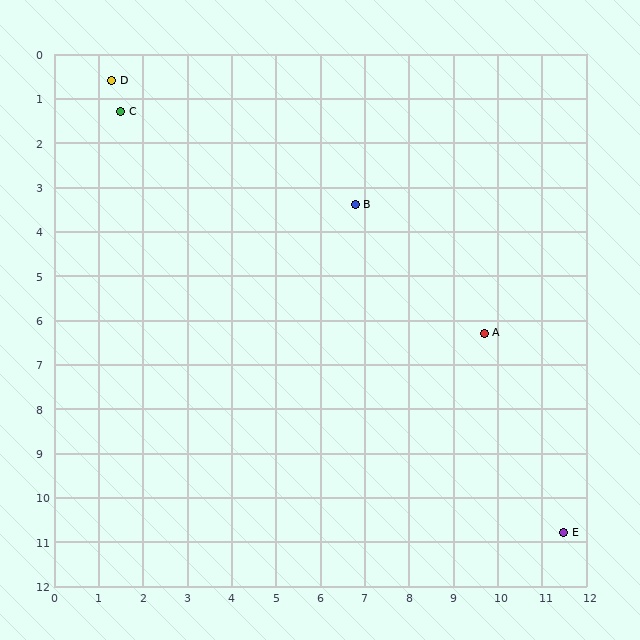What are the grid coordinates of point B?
Point B is at approximately (6.8, 3.4).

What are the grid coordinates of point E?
Point E is at approximately (11.5, 10.8).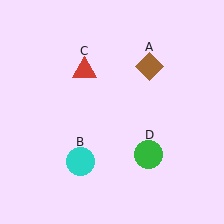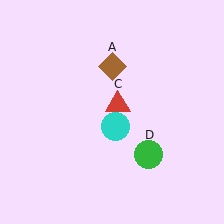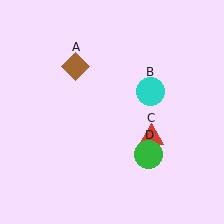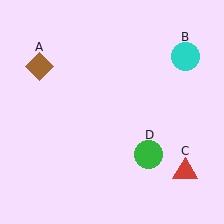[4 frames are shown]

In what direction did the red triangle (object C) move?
The red triangle (object C) moved down and to the right.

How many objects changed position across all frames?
3 objects changed position: brown diamond (object A), cyan circle (object B), red triangle (object C).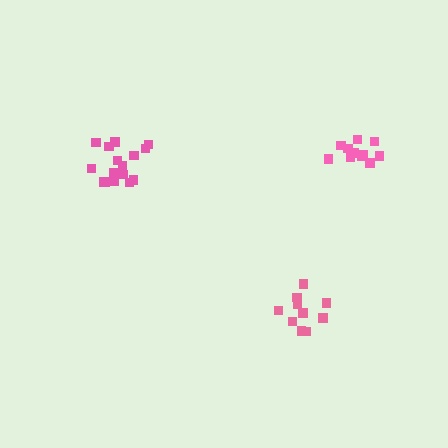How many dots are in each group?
Group 1: 12 dots, Group 2: 10 dots, Group 3: 16 dots (38 total).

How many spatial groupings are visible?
There are 3 spatial groupings.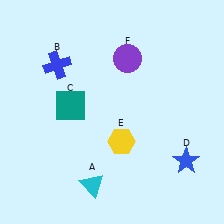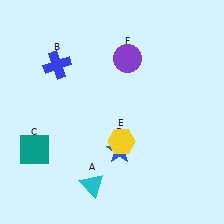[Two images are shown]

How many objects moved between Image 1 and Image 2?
2 objects moved between the two images.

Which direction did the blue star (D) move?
The blue star (D) moved left.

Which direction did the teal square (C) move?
The teal square (C) moved down.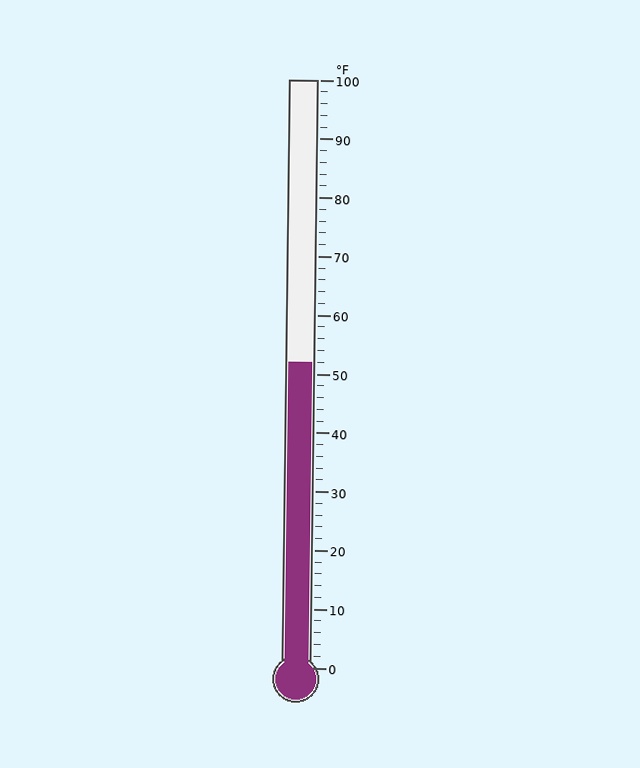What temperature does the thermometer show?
The thermometer shows approximately 52°F.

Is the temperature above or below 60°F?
The temperature is below 60°F.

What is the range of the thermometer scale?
The thermometer scale ranges from 0°F to 100°F.